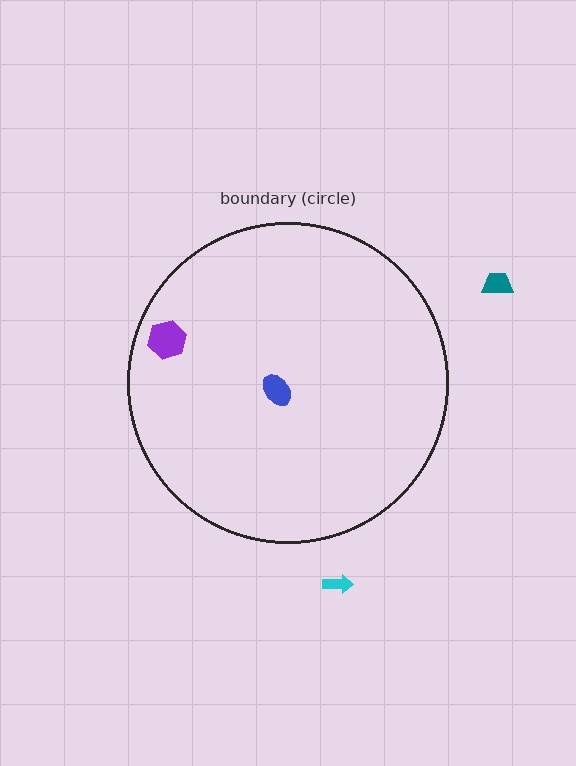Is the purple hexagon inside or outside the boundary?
Inside.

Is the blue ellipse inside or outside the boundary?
Inside.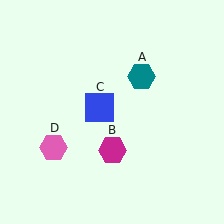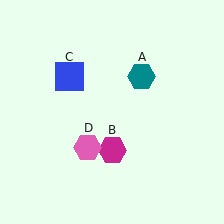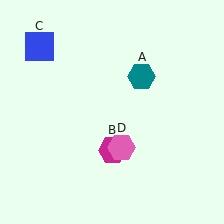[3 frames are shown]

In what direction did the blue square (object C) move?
The blue square (object C) moved up and to the left.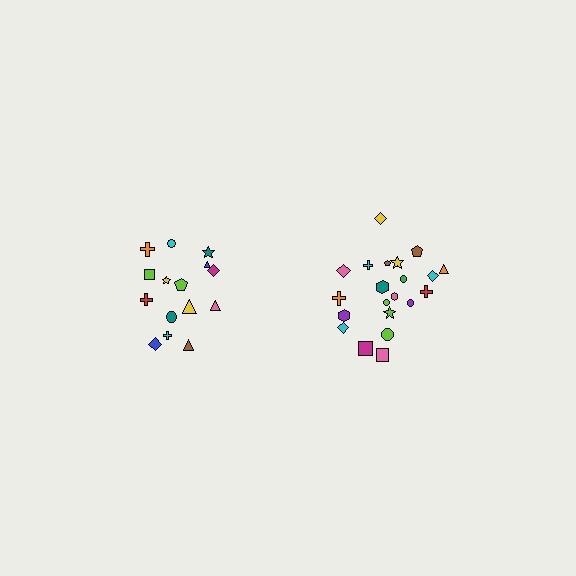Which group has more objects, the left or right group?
The right group.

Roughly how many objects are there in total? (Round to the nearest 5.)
Roughly 35 objects in total.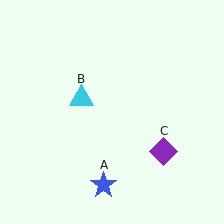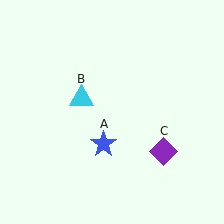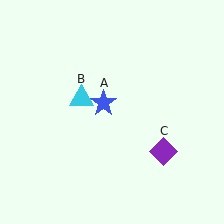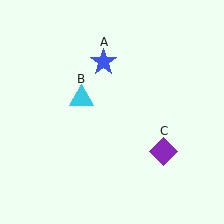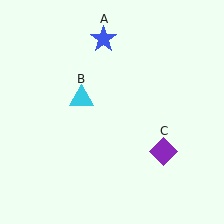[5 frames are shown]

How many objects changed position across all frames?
1 object changed position: blue star (object A).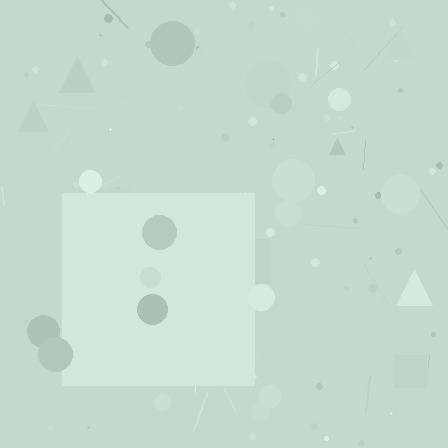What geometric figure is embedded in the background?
A square is embedded in the background.